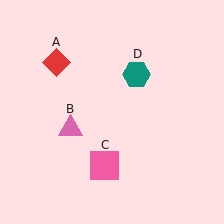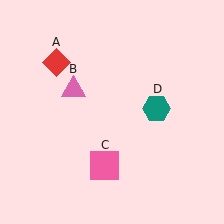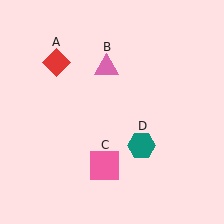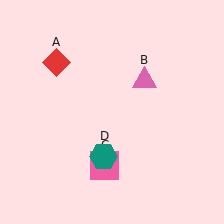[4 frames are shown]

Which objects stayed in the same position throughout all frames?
Red diamond (object A) and pink square (object C) remained stationary.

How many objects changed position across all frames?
2 objects changed position: pink triangle (object B), teal hexagon (object D).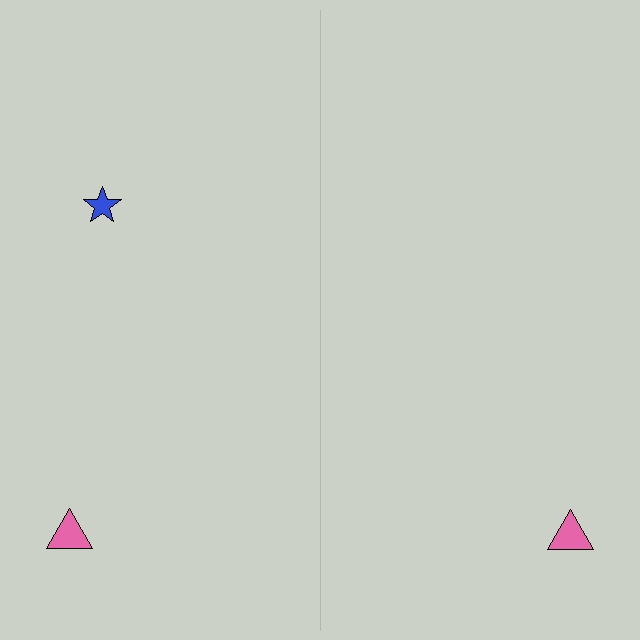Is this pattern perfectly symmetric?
No, the pattern is not perfectly symmetric. A blue star is missing from the right side.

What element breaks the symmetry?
A blue star is missing from the right side.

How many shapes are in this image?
There are 3 shapes in this image.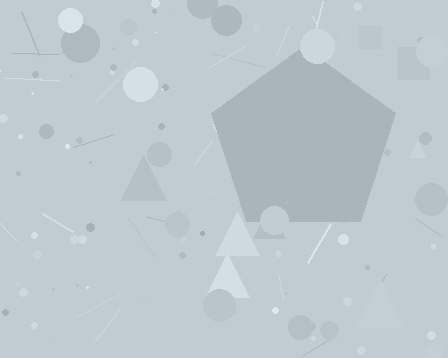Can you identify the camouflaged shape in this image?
The camouflaged shape is a pentagon.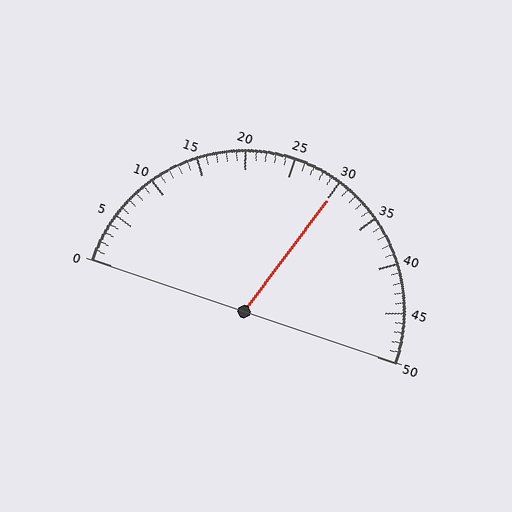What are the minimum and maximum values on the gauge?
The gauge ranges from 0 to 50.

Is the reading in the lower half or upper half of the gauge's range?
The reading is in the upper half of the range (0 to 50).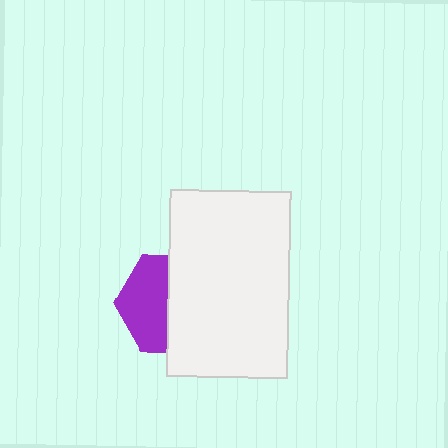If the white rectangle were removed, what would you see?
You would see the complete purple hexagon.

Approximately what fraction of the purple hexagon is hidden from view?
Roughly 52% of the purple hexagon is hidden behind the white rectangle.